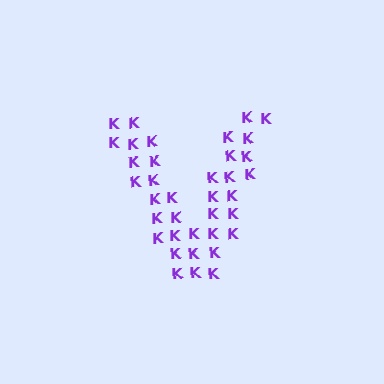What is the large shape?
The large shape is the letter V.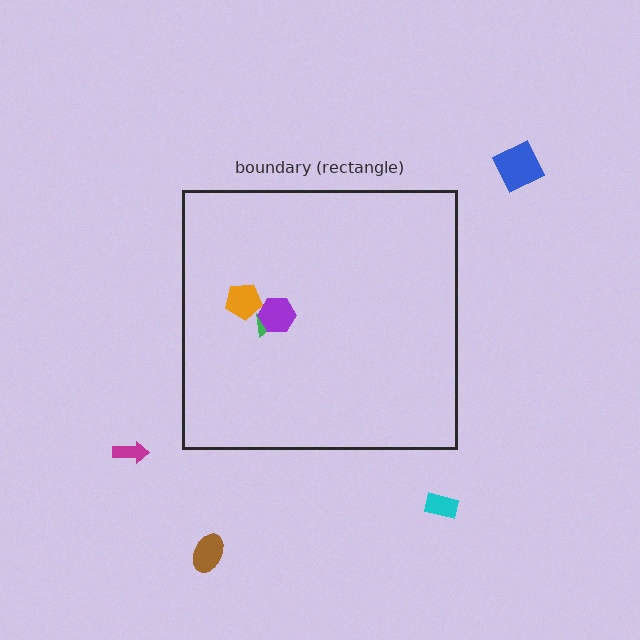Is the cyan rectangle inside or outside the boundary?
Outside.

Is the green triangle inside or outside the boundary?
Inside.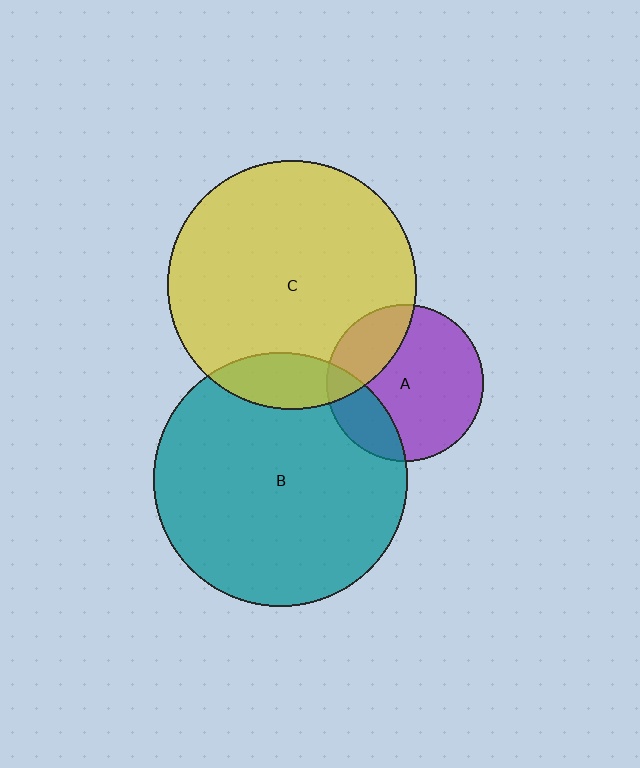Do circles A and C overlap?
Yes.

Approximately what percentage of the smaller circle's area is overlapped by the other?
Approximately 25%.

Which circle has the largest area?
Circle B (teal).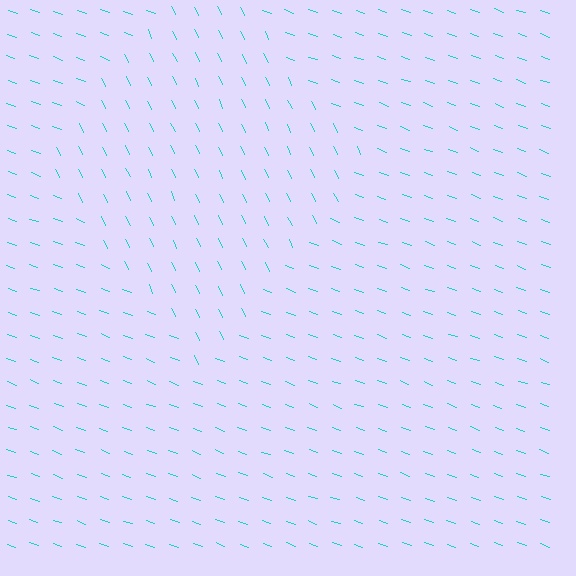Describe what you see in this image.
The image is filled with small cyan line segments. A diamond region in the image has lines oriented differently from the surrounding lines, creating a visible texture boundary.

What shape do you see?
I see a diamond.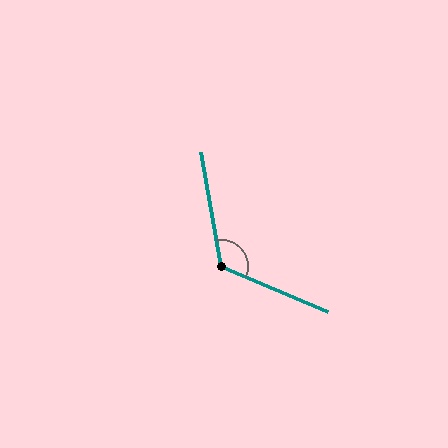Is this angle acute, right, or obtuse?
It is obtuse.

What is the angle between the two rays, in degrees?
Approximately 123 degrees.